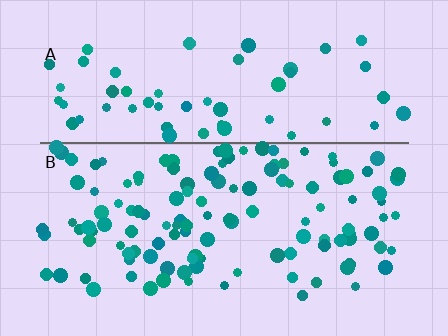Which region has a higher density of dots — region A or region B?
B (the bottom).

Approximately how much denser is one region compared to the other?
Approximately 1.9× — region B over region A.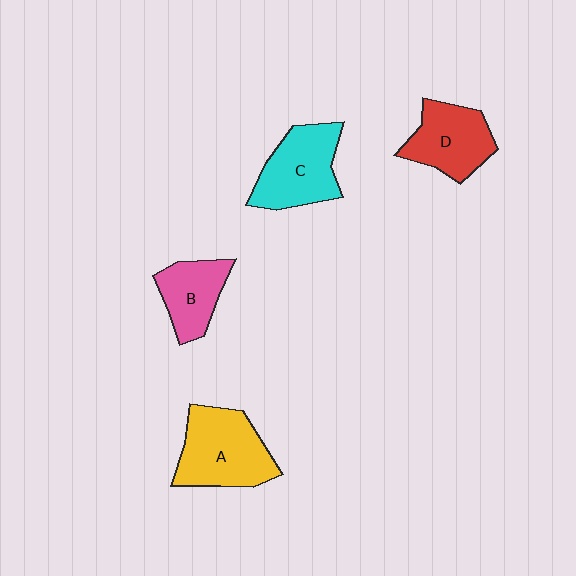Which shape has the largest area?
Shape A (yellow).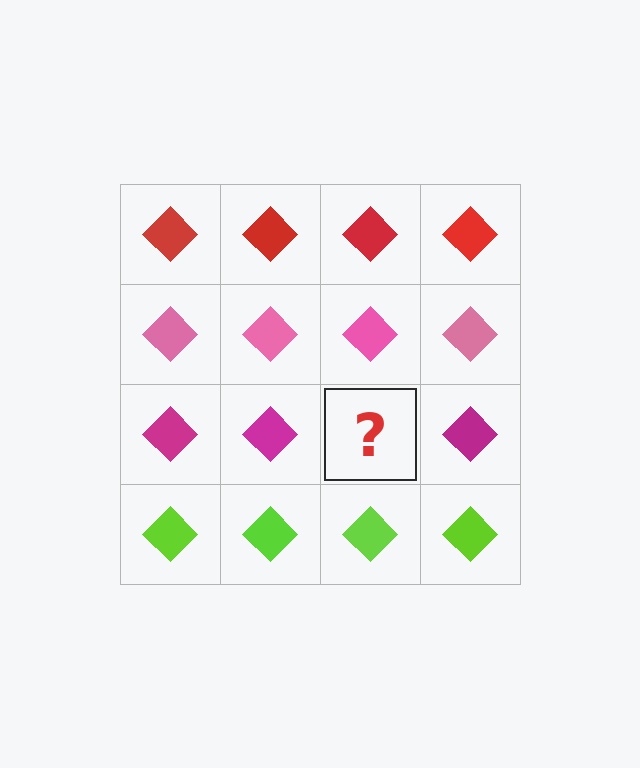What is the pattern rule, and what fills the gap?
The rule is that each row has a consistent color. The gap should be filled with a magenta diamond.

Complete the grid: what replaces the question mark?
The question mark should be replaced with a magenta diamond.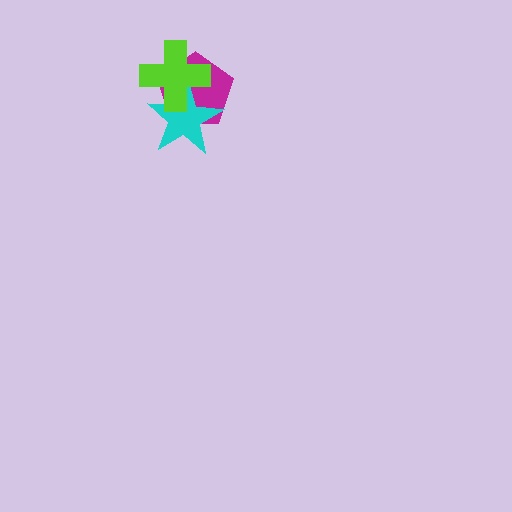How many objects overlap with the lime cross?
2 objects overlap with the lime cross.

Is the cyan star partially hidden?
Yes, it is partially covered by another shape.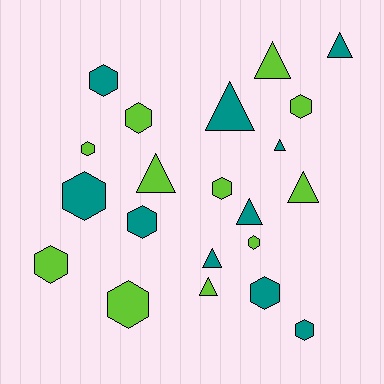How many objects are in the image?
There are 21 objects.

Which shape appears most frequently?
Hexagon, with 12 objects.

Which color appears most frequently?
Lime, with 11 objects.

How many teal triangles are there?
There are 5 teal triangles.